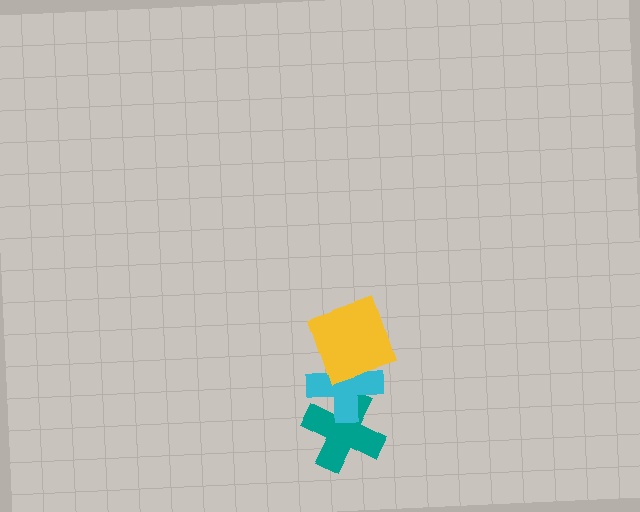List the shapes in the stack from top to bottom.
From top to bottom: the yellow square, the cyan cross, the teal cross.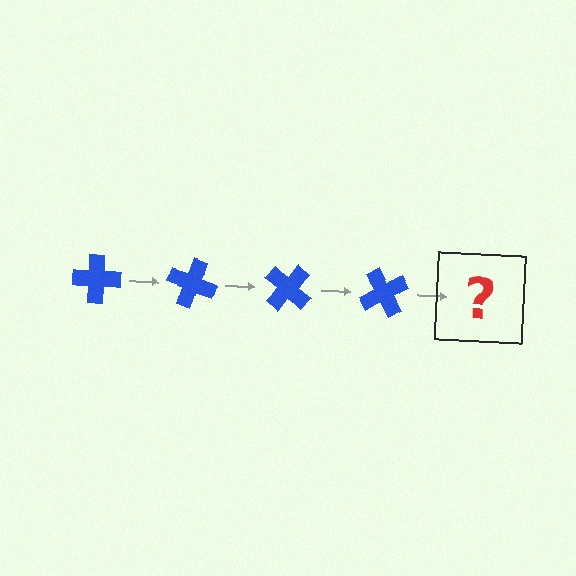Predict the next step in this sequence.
The next step is a blue cross rotated 80 degrees.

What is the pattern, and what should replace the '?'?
The pattern is that the cross rotates 20 degrees each step. The '?' should be a blue cross rotated 80 degrees.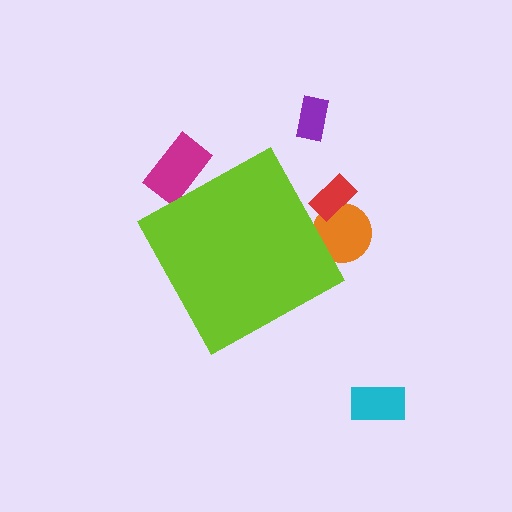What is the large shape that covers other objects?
A lime diamond.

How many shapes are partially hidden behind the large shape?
3 shapes are partially hidden.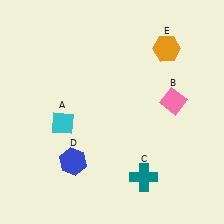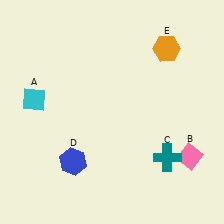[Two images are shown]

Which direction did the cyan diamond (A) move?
The cyan diamond (A) moved left.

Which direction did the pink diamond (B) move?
The pink diamond (B) moved down.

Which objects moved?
The objects that moved are: the cyan diamond (A), the pink diamond (B), the teal cross (C).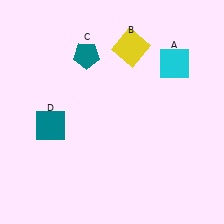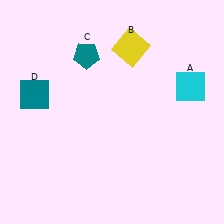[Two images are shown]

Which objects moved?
The objects that moved are: the cyan square (A), the teal square (D).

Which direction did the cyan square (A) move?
The cyan square (A) moved down.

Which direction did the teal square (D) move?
The teal square (D) moved up.